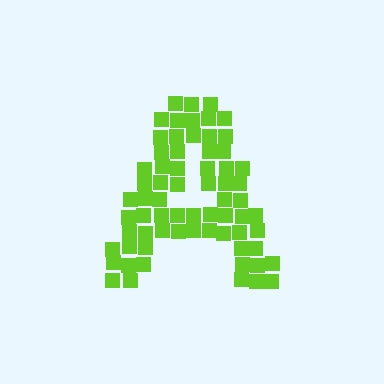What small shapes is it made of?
It is made of small squares.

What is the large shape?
The large shape is the letter A.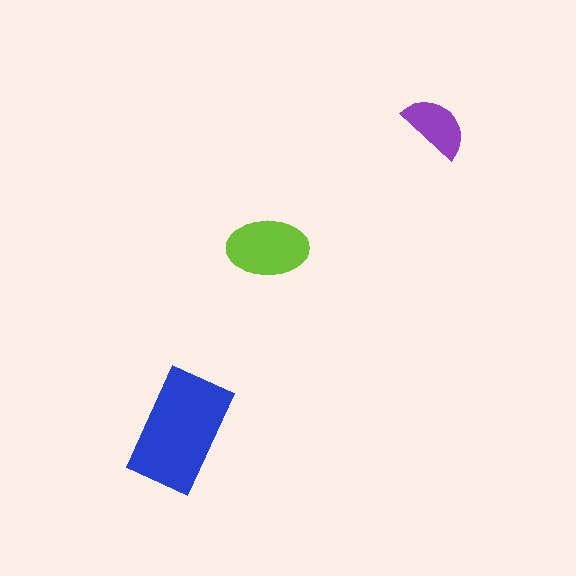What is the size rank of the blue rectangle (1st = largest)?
1st.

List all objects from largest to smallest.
The blue rectangle, the lime ellipse, the purple semicircle.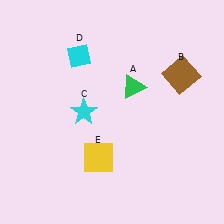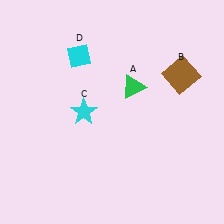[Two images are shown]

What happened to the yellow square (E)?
The yellow square (E) was removed in Image 2. It was in the bottom-left area of Image 1.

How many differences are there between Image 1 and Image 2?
There is 1 difference between the two images.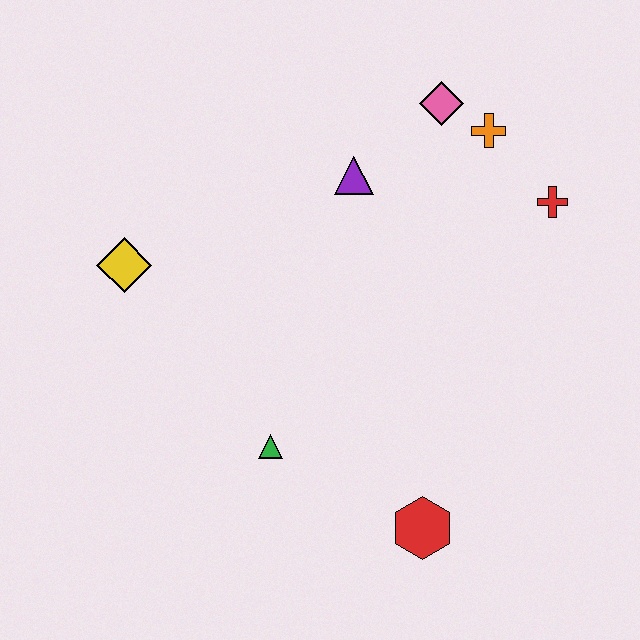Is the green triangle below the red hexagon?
No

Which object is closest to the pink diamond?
The orange cross is closest to the pink diamond.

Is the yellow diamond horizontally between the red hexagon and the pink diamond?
No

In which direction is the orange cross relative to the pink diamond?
The orange cross is to the right of the pink diamond.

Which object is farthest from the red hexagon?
The pink diamond is farthest from the red hexagon.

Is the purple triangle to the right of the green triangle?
Yes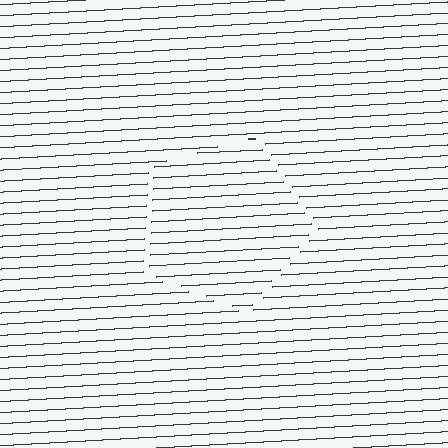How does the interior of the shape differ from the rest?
The interior of the shape contains the same grating, shifted by half a period — the contour is defined by the phase discontinuity where line-ends from the inner and outer gratings abut.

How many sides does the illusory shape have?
5 sides — the line-ends trace a pentagon.